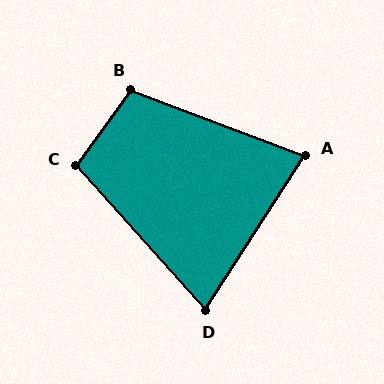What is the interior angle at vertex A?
Approximately 78 degrees (acute).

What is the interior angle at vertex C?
Approximately 102 degrees (obtuse).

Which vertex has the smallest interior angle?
D, at approximately 75 degrees.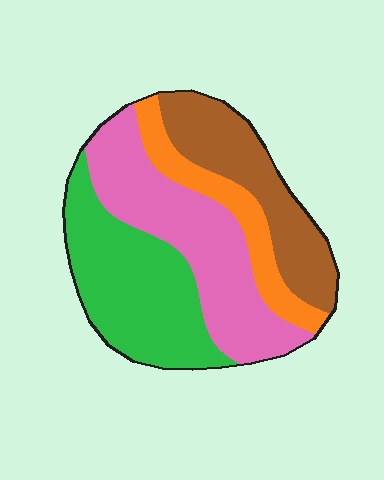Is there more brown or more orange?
Brown.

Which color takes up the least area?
Orange, at roughly 15%.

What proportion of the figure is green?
Green takes up about one third (1/3) of the figure.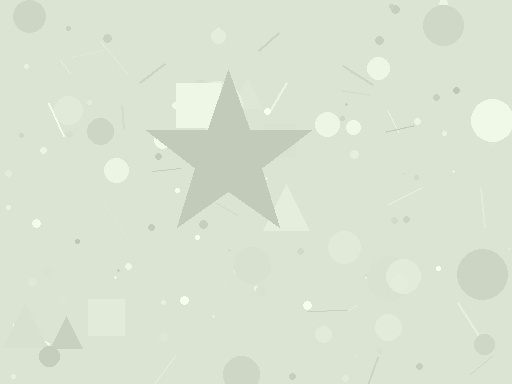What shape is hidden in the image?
A star is hidden in the image.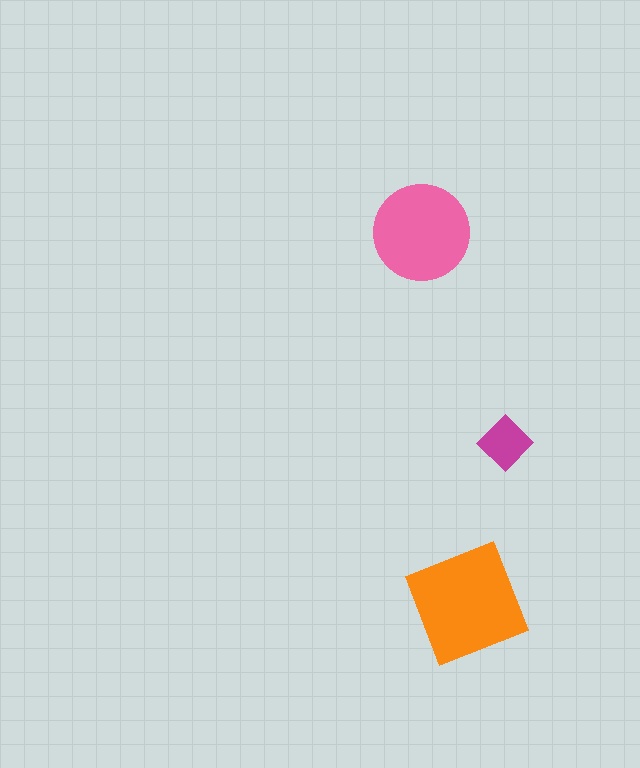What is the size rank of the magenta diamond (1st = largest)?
3rd.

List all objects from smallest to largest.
The magenta diamond, the pink circle, the orange square.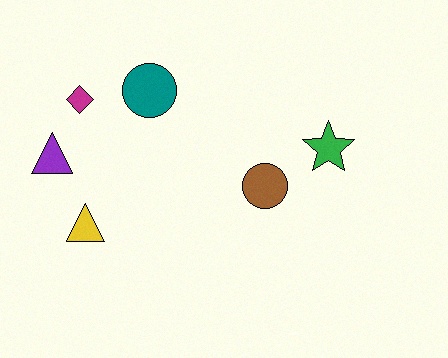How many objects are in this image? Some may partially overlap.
There are 6 objects.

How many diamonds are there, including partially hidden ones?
There is 1 diamond.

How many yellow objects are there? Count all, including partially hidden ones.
There is 1 yellow object.